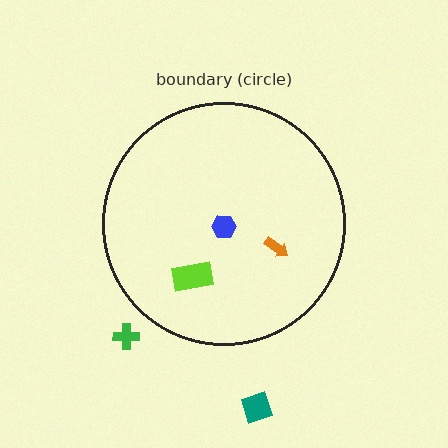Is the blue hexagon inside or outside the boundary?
Inside.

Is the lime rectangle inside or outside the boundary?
Inside.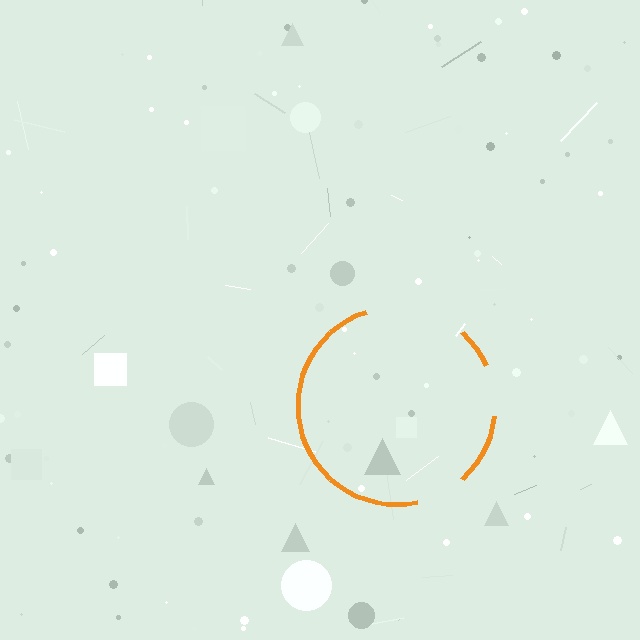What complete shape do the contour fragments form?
The contour fragments form a circle.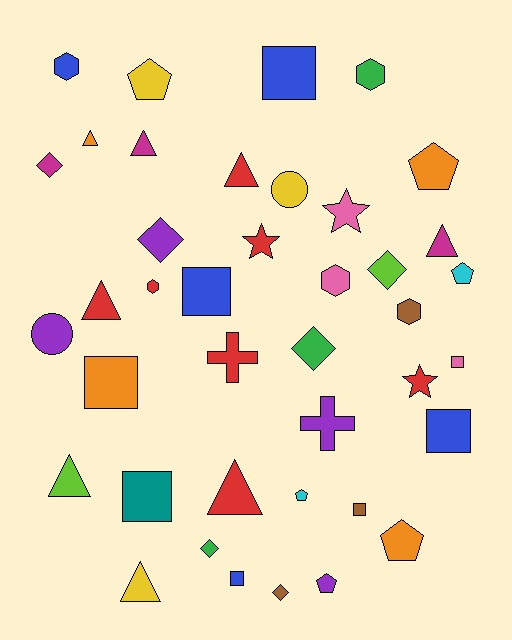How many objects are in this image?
There are 40 objects.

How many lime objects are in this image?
There are 2 lime objects.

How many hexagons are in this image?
There are 5 hexagons.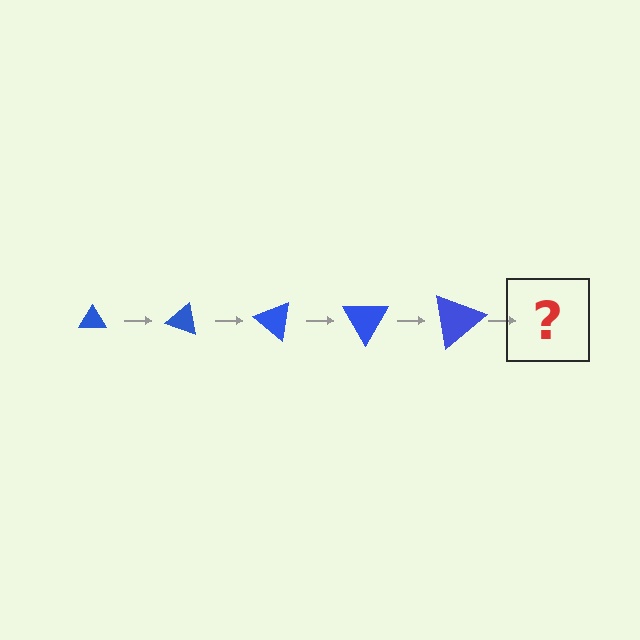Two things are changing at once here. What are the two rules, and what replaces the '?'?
The two rules are that the triangle grows larger each step and it rotates 20 degrees each step. The '?' should be a triangle, larger than the previous one and rotated 100 degrees from the start.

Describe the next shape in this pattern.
It should be a triangle, larger than the previous one and rotated 100 degrees from the start.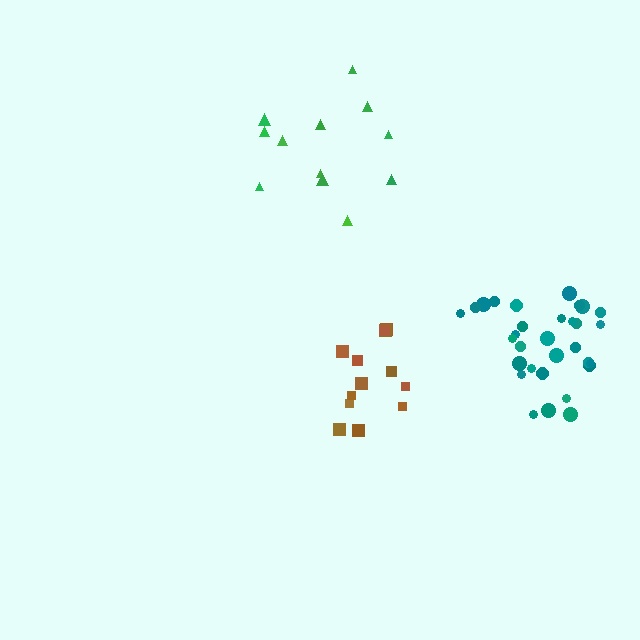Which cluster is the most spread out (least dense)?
Green.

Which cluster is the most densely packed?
Teal.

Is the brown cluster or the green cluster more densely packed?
Brown.